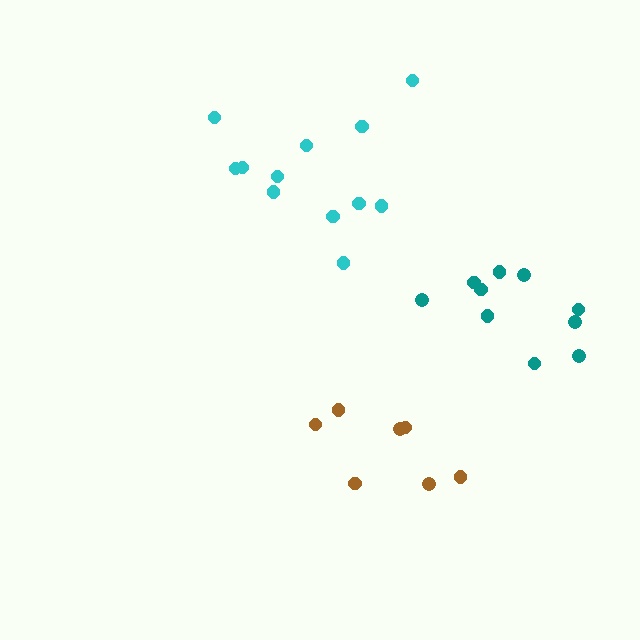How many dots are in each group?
Group 1: 7 dots, Group 2: 12 dots, Group 3: 10 dots (29 total).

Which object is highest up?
The cyan cluster is topmost.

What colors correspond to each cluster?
The clusters are colored: brown, cyan, teal.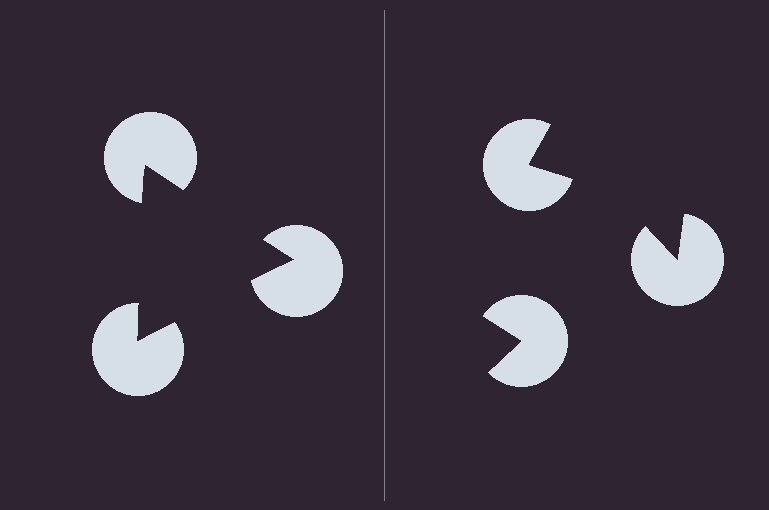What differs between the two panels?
The pac-man discs are positioned identically on both sides; only the wedge orientations differ. On the left they align to a triangle; on the right they are misaligned.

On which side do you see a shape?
An illusory triangle appears on the left side. On the right side the wedge cuts are rotated, so no coherent shape forms.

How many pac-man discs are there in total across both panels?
6 — 3 on each side.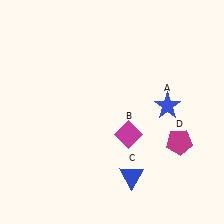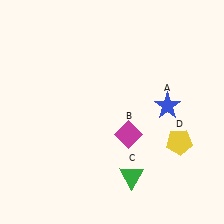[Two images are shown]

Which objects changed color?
C changed from blue to green. D changed from magenta to yellow.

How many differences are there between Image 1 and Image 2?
There are 2 differences between the two images.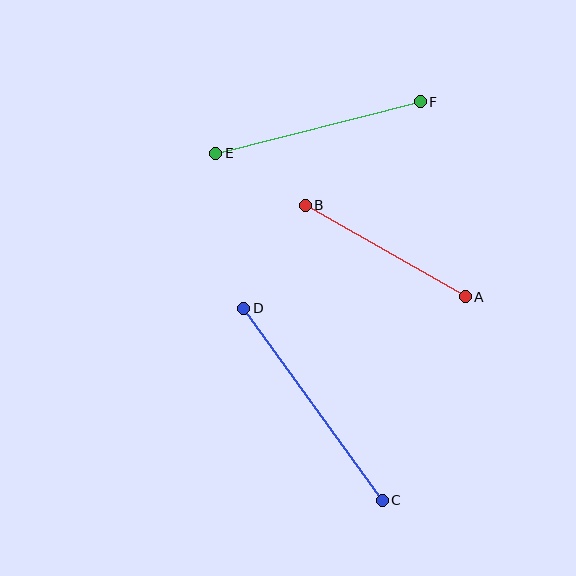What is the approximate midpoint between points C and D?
The midpoint is at approximately (313, 404) pixels.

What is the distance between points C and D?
The distance is approximately 237 pixels.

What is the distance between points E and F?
The distance is approximately 211 pixels.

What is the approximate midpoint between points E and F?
The midpoint is at approximately (318, 128) pixels.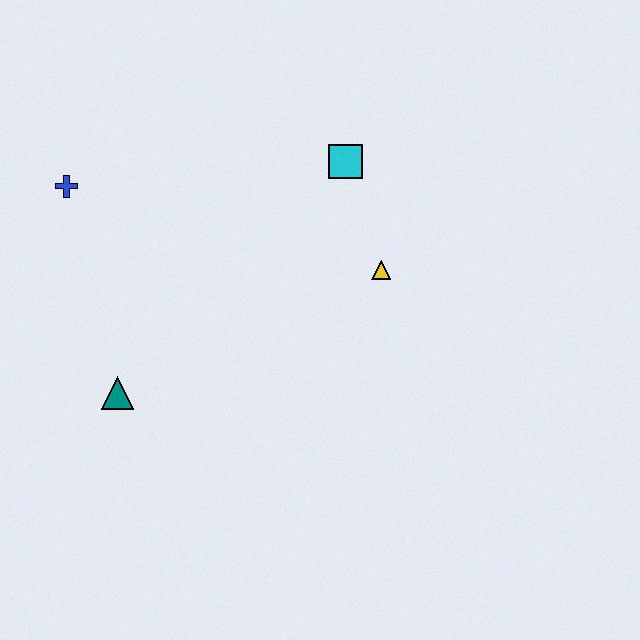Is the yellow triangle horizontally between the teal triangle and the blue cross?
No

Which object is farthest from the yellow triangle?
The blue cross is farthest from the yellow triangle.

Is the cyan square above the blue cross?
Yes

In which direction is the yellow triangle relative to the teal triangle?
The yellow triangle is to the right of the teal triangle.